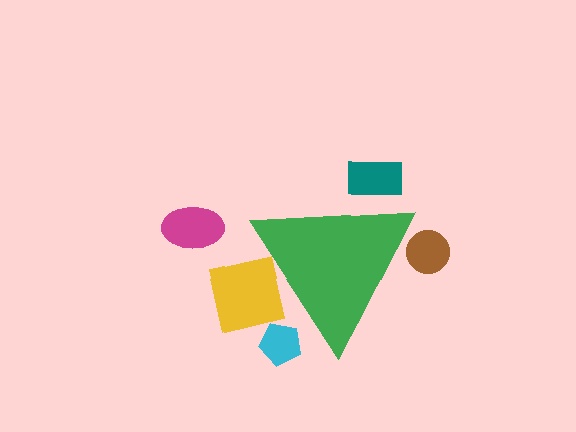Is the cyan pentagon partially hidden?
Yes, the cyan pentagon is partially hidden behind the green triangle.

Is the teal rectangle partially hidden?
Yes, the teal rectangle is partially hidden behind the green triangle.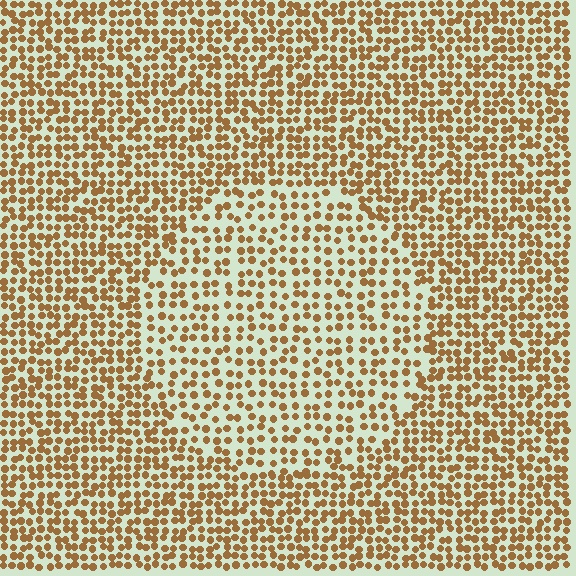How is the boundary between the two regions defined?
The boundary is defined by a change in element density (approximately 1.6x ratio). All elements are the same color, size, and shape.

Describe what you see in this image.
The image contains small brown elements arranged at two different densities. A circle-shaped region is visible where the elements are less densely packed than the surrounding area.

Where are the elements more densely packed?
The elements are more densely packed outside the circle boundary.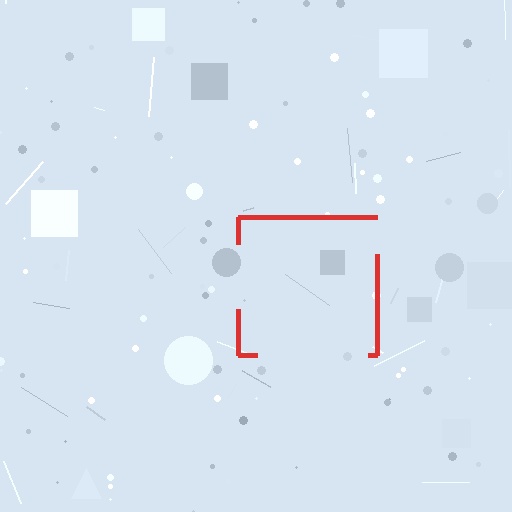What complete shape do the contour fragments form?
The contour fragments form a square.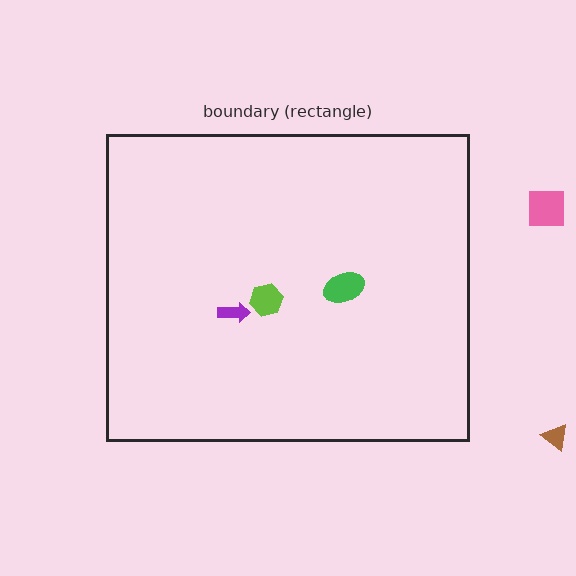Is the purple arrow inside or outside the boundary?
Inside.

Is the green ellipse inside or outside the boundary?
Inside.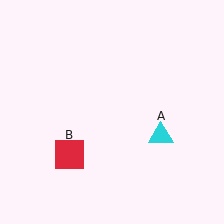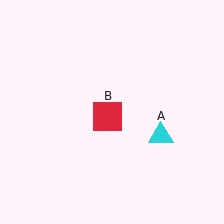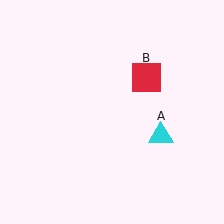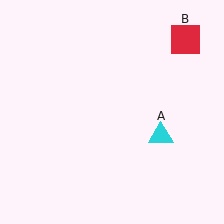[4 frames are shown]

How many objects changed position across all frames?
1 object changed position: red square (object B).